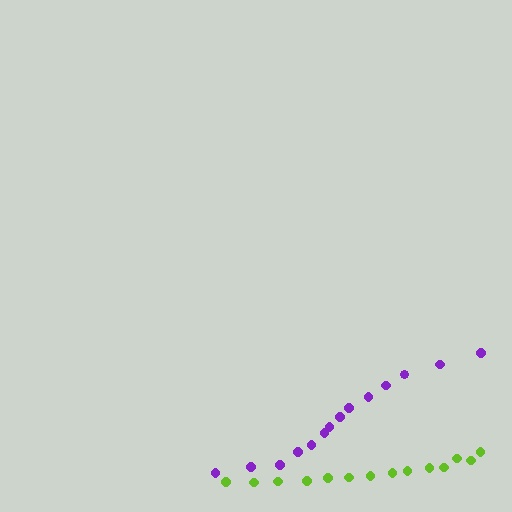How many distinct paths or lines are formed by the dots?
There are 2 distinct paths.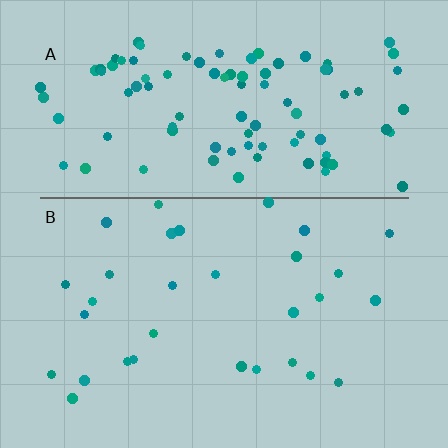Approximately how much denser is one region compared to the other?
Approximately 3.3× — region A over region B.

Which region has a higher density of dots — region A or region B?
A (the top).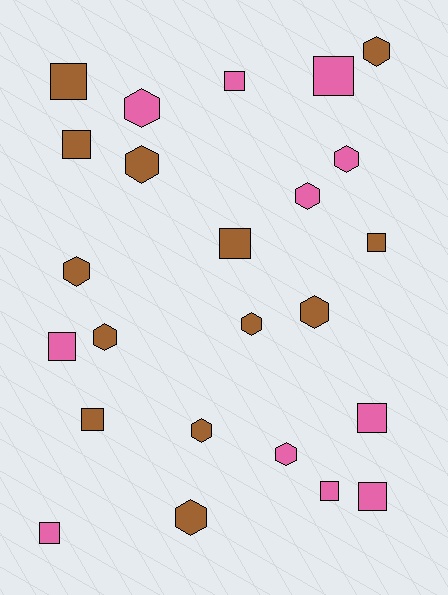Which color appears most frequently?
Brown, with 13 objects.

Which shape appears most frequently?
Square, with 12 objects.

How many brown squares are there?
There are 5 brown squares.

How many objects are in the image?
There are 24 objects.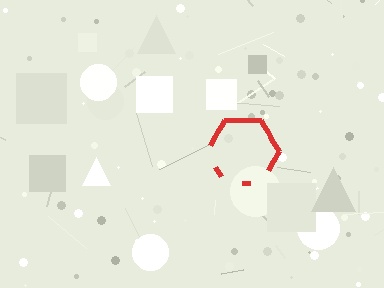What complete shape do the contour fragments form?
The contour fragments form a hexagon.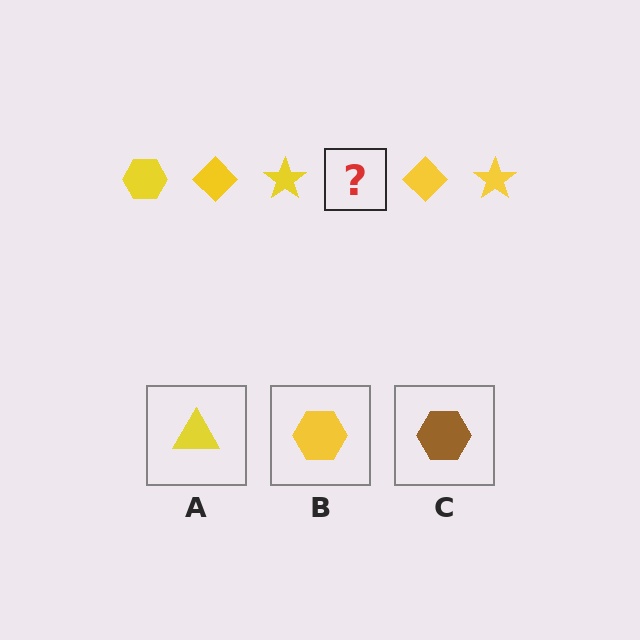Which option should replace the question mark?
Option B.